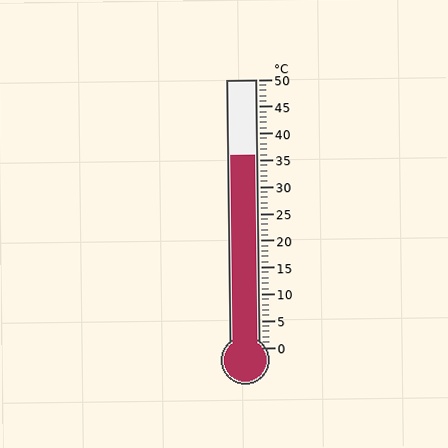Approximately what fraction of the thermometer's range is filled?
The thermometer is filled to approximately 70% of its range.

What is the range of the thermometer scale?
The thermometer scale ranges from 0°C to 50°C.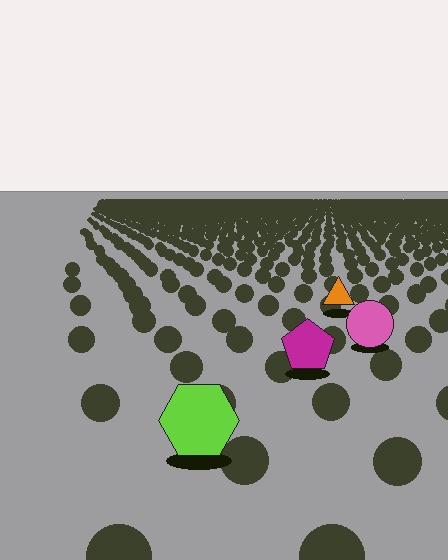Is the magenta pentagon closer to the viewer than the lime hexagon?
No. The lime hexagon is closer — you can tell from the texture gradient: the ground texture is coarser near it.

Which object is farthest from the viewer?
The orange triangle is farthest from the viewer. It appears smaller and the ground texture around it is denser.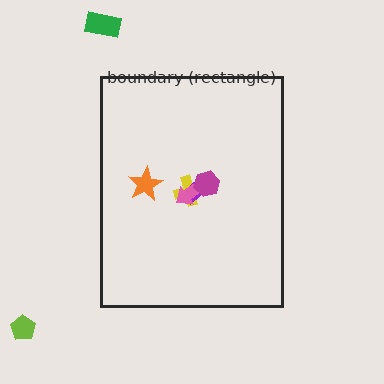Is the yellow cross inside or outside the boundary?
Inside.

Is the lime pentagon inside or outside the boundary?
Outside.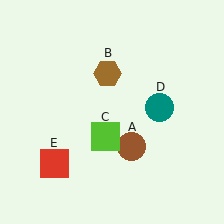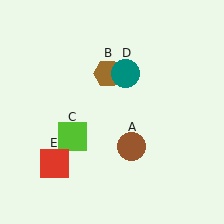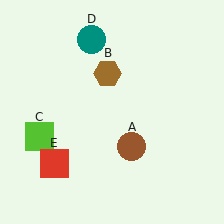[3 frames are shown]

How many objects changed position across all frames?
2 objects changed position: lime square (object C), teal circle (object D).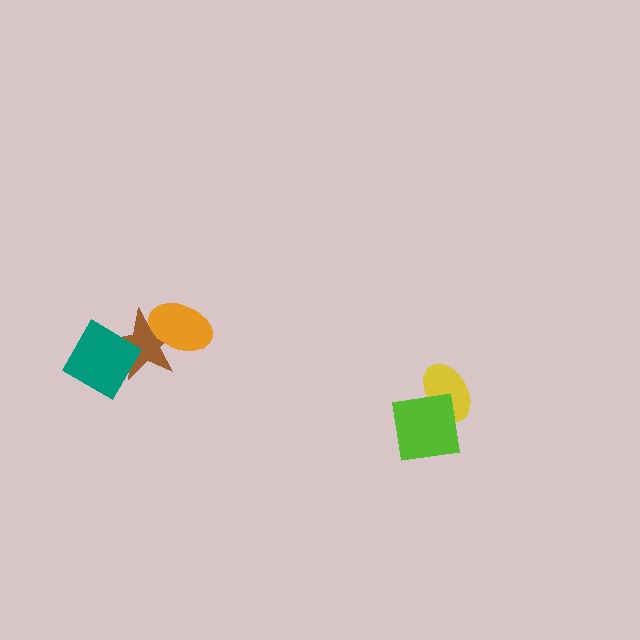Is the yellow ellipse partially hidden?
Yes, it is partially covered by another shape.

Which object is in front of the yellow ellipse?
The lime square is in front of the yellow ellipse.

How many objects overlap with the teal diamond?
1 object overlaps with the teal diamond.